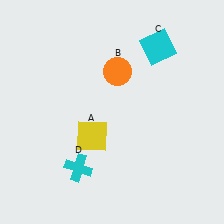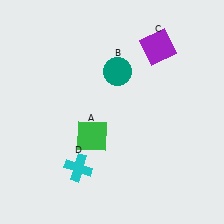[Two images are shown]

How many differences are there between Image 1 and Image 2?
There are 3 differences between the two images.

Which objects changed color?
A changed from yellow to green. B changed from orange to teal. C changed from cyan to purple.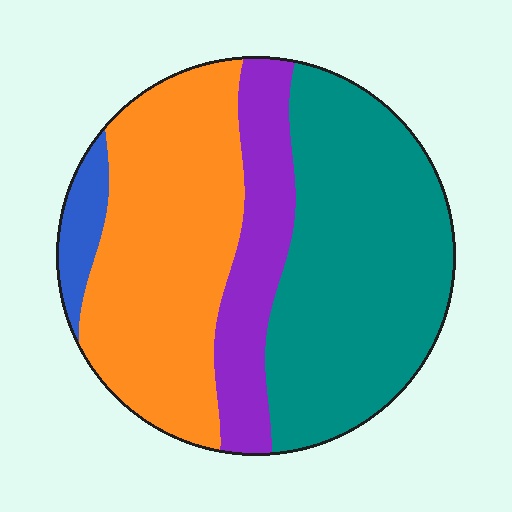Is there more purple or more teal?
Teal.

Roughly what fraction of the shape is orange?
Orange covers 37% of the shape.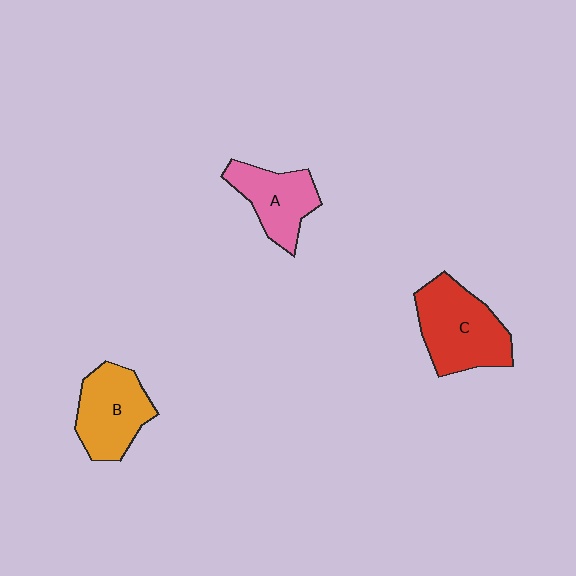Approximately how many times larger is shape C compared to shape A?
Approximately 1.4 times.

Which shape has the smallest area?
Shape A (pink).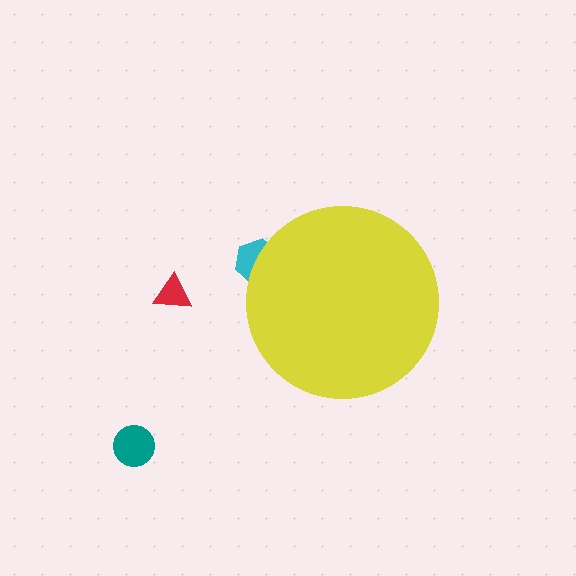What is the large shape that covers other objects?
A yellow circle.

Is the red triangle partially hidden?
No, the red triangle is fully visible.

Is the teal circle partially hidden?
No, the teal circle is fully visible.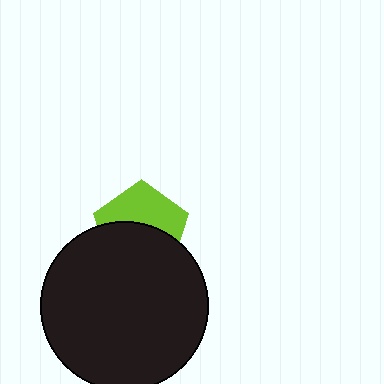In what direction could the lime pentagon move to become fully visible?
The lime pentagon could move up. That would shift it out from behind the black circle entirely.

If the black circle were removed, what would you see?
You would see the complete lime pentagon.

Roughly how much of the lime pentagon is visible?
About half of it is visible (roughly 46%).